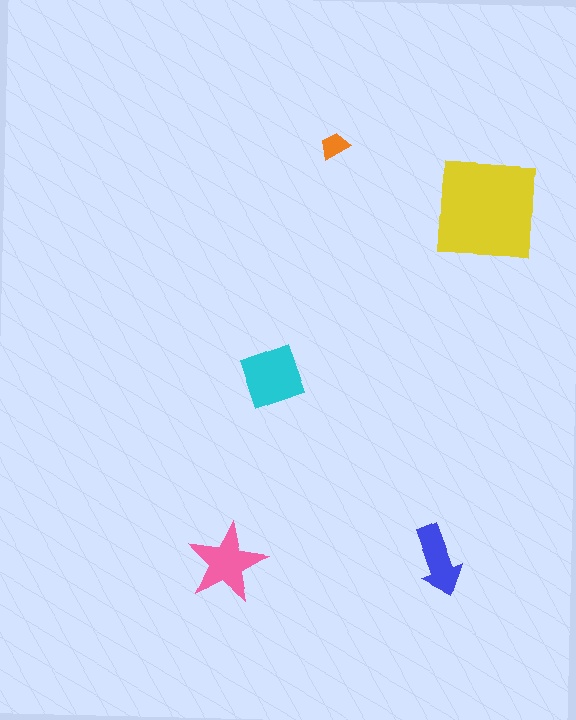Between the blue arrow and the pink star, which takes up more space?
The pink star.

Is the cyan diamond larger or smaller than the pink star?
Larger.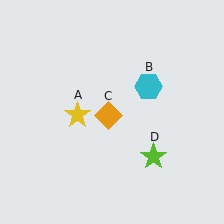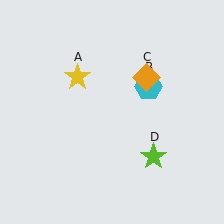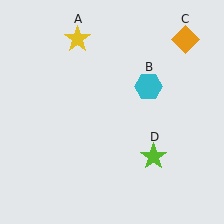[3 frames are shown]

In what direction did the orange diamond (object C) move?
The orange diamond (object C) moved up and to the right.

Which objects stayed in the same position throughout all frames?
Cyan hexagon (object B) and lime star (object D) remained stationary.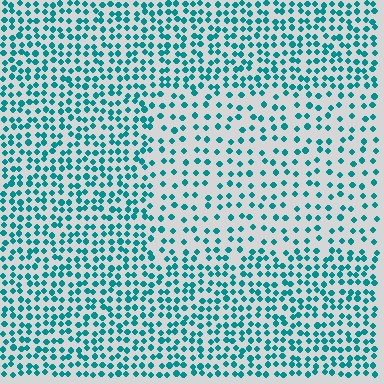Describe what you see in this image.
The image contains small teal elements arranged at two different densities. A rectangle-shaped region is visible where the elements are less densely packed than the surrounding area.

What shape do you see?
I see a rectangle.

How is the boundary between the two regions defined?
The boundary is defined by a change in element density (approximately 1.9x ratio). All elements are the same color, size, and shape.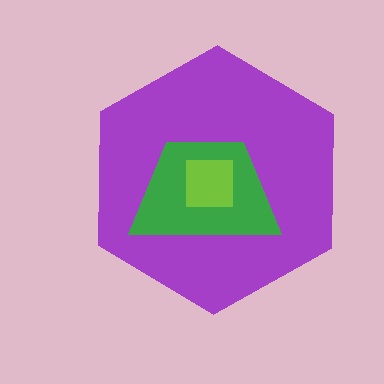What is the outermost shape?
The purple hexagon.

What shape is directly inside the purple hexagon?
The green trapezoid.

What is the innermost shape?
The lime square.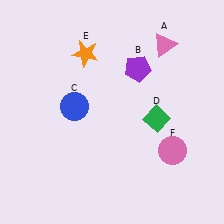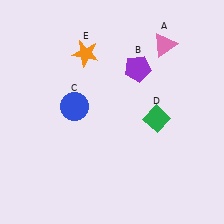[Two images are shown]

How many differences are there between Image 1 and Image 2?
There is 1 difference between the two images.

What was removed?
The pink circle (F) was removed in Image 2.